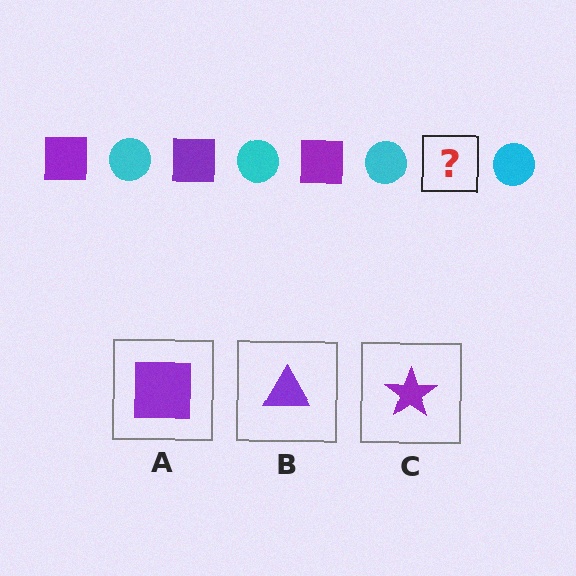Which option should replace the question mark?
Option A.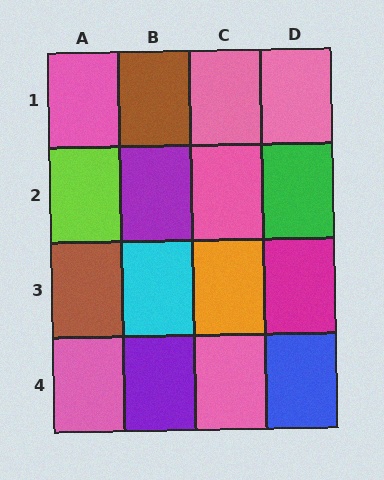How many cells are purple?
2 cells are purple.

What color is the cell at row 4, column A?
Pink.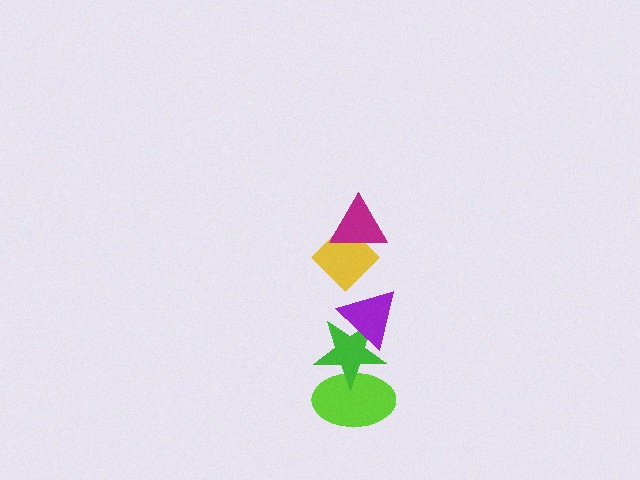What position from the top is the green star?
The green star is 4th from the top.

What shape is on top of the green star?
The purple triangle is on top of the green star.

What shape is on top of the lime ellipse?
The green star is on top of the lime ellipse.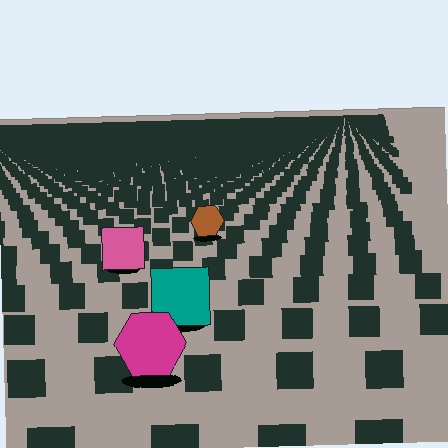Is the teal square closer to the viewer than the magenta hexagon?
No. The magenta hexagon is closer — you can tell from the texture gradient: the ground texture is coarser near it.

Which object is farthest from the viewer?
The brown hexagon is farthest from the viewer. It appears smaller and the ground texture around it is denser.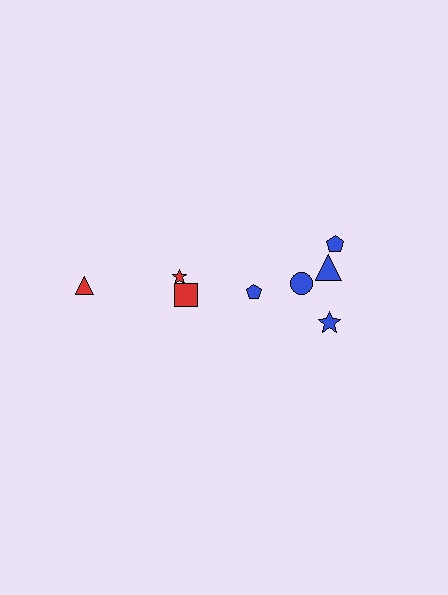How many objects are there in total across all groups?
There are 8 objects.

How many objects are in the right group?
There are 5 objects.